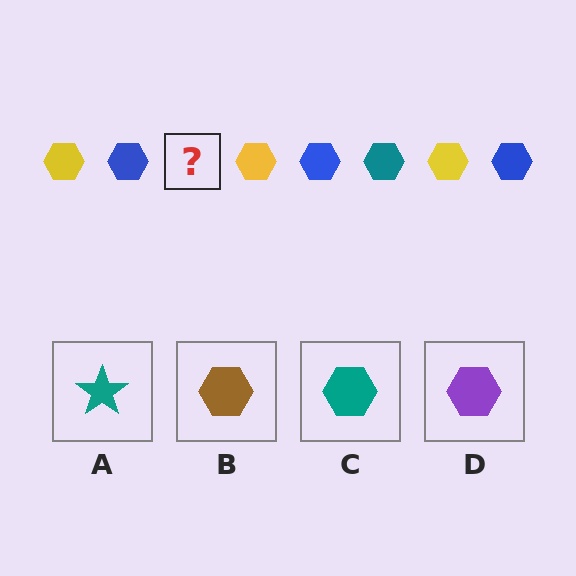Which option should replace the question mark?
Option C.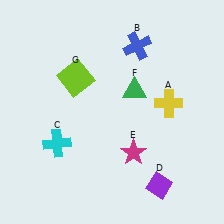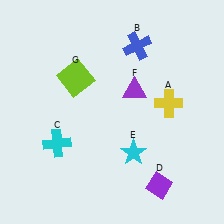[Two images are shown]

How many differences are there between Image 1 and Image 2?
There are 2 differences between the two images.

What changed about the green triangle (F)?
In Image 1, F is green. In Image 2, it changed to purple.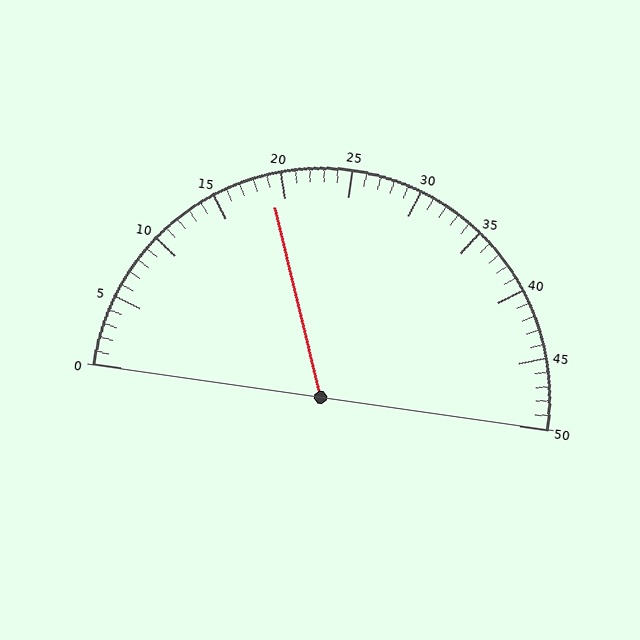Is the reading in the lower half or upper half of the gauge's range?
The reading is in the lower half of the range (0 to 50).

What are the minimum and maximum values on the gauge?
The gauge ranges from 0 to 50.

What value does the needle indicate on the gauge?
The needle indicates approximately 19.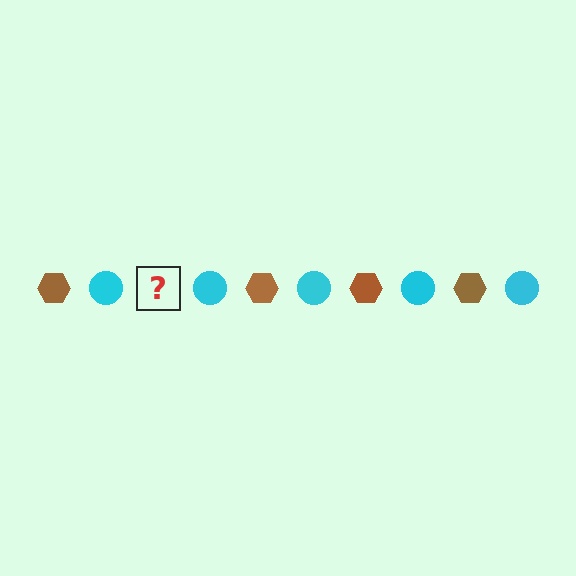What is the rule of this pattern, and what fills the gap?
The rule is that the pattern alternates between brown hexagon and cyan circle. The gap should be filled with a brown hexagon.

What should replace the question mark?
The question mark should be replaced with a brown hexagon.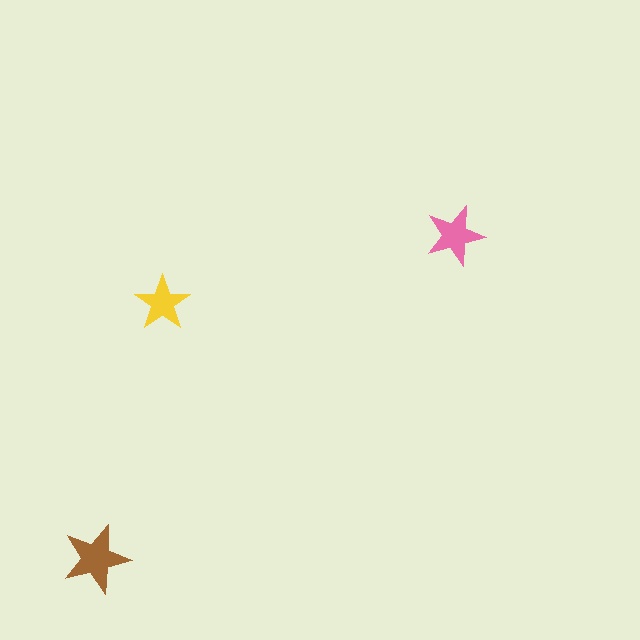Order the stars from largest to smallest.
the brown one, the pink one, the yellow one.